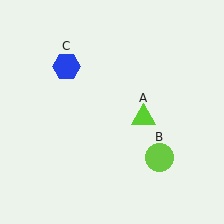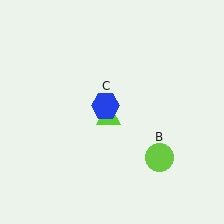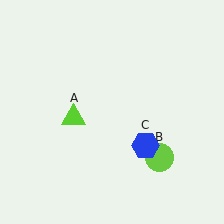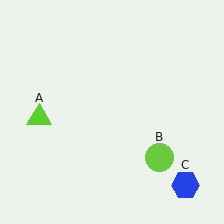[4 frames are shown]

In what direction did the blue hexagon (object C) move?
The blue hexagon (object C) moved down and to the right.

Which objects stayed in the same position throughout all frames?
Lime circle (object B) remained stationary.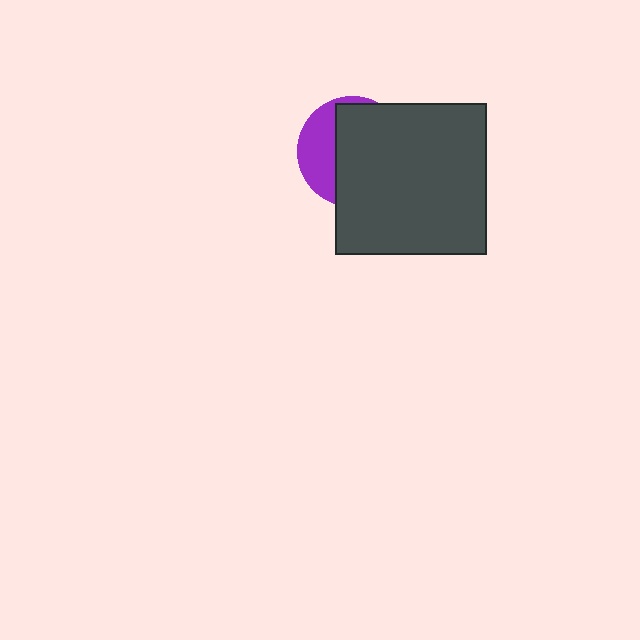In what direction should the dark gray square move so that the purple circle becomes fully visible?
The dark gray square should move right. That is the shortest direction to clear the overlap and leave the purple circle fully visible.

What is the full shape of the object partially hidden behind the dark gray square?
The partially hidden object is a purple circle.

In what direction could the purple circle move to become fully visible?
The purple circle could move left. That would shift it out from behind the dark gray square entirely.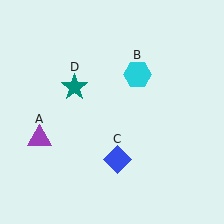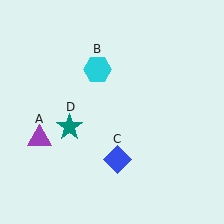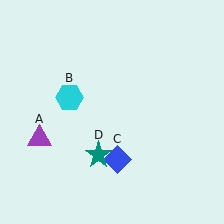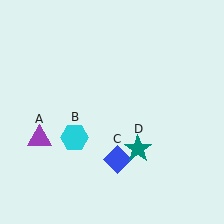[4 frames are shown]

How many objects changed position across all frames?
2 objects changed position: cyan hexagon (object B), teal star (object D).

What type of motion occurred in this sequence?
The cyan hexagon (object B), teal star (object D) rotated counterclockwise around the center of the scene.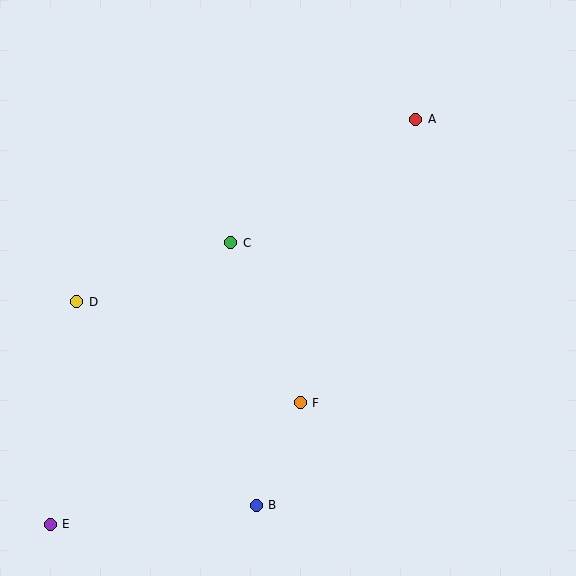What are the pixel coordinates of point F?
Point F is at (300, 403).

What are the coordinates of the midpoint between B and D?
The midpoint between B and D is at (166, 403).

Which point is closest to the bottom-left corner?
Point E is closest to the bottom-left corner.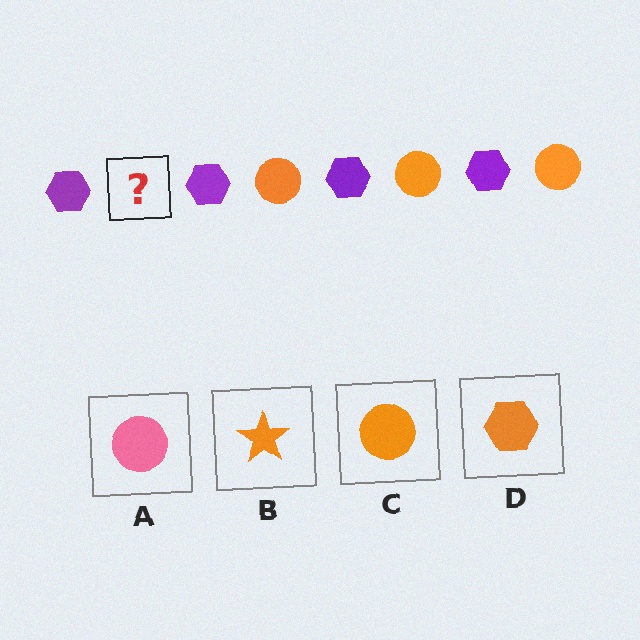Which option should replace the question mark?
Option C.